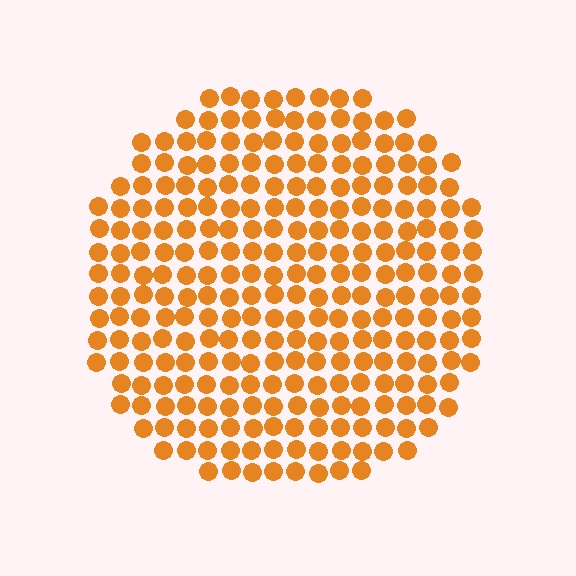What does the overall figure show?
The overall figure shows a circle.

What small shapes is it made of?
It is made of small circles.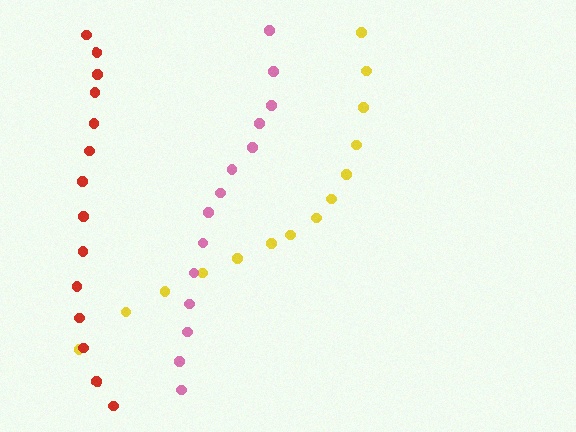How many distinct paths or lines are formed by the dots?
There are 3 distinct paths.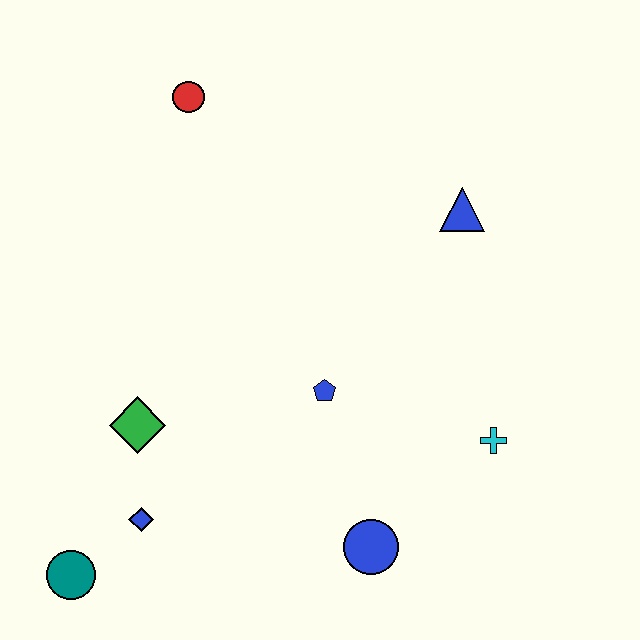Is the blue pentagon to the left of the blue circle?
Yes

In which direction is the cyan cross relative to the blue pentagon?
The cyan cross is to the right of the blue pentagon.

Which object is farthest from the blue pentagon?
The red circle is farthest from the blue pentagon.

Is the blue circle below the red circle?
Yes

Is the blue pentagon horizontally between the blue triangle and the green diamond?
Yes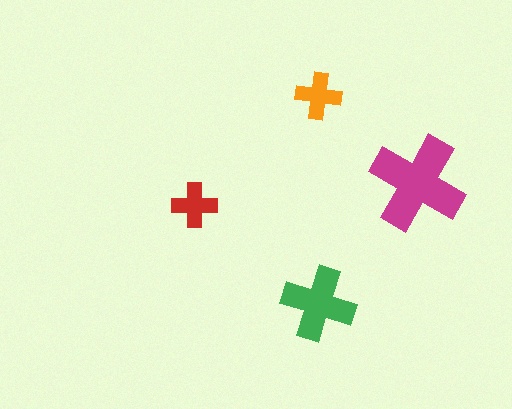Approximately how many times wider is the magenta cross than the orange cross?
About 2 times wider.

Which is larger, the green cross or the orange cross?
The green one.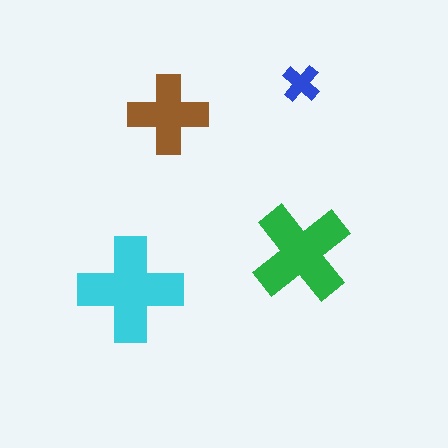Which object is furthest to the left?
The cyan cross is leftmost.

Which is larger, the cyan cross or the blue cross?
The cyan one.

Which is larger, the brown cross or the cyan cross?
The cyan one.